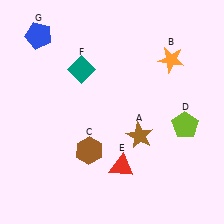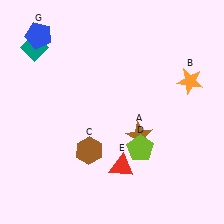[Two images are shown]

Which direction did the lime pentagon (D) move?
The lime pentagon (D) moved left.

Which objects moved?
The objects that moved are: the orange star (B), the lime pentagon (D), the teal diamond (F).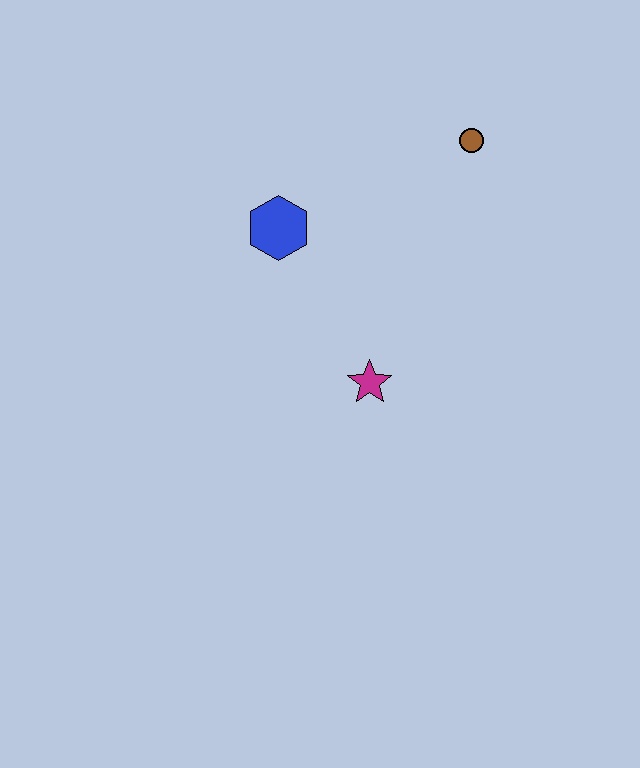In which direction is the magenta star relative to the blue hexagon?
The magenta star is below the blue hexagon.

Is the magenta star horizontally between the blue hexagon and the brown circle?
Yes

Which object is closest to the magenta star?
The blue hexagon is closest to the magenta star.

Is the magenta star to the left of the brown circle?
Yes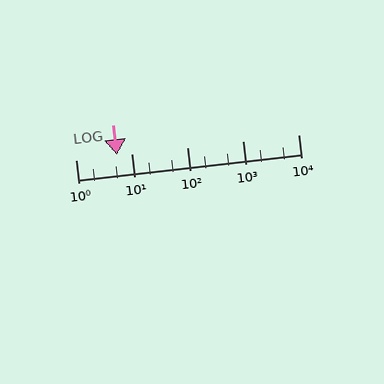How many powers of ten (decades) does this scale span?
The scale spans 4 decades, from 1 to 10000.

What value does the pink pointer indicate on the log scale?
The pointer indicates approximately 5.6.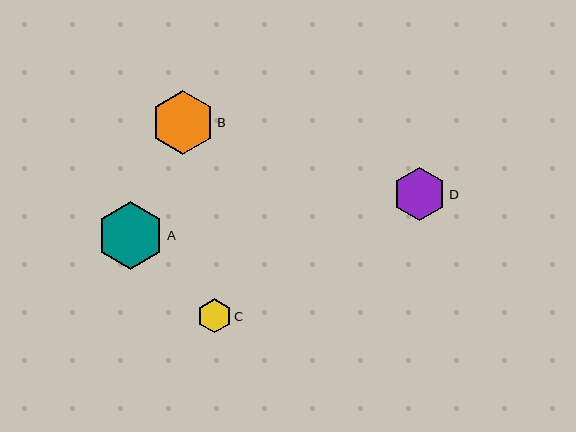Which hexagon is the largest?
Hexagon A is the largest with a size of approximately 68 pixels.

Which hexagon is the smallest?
Hexagon C is the smallest with a size of approximately 34 pixels.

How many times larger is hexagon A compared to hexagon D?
Hexagon A is approximately 1.3 times the size of hexagon D.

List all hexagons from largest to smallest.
From largest to smallest: A, B, D, C.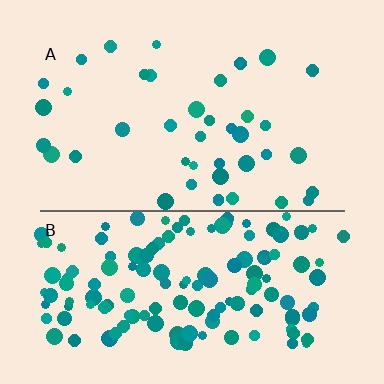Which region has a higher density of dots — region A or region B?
B (the bottom).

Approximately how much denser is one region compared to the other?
Approximately 3.6× — region B over region A.